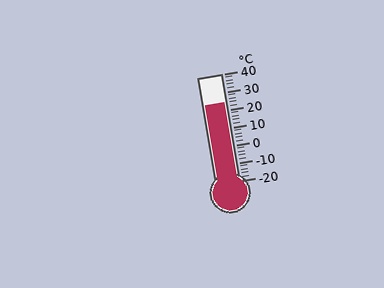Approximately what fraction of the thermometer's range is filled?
The thermometer is filled to approximately 75% of its range.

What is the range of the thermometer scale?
The thermometer scale ranges from -20°C to 40°C.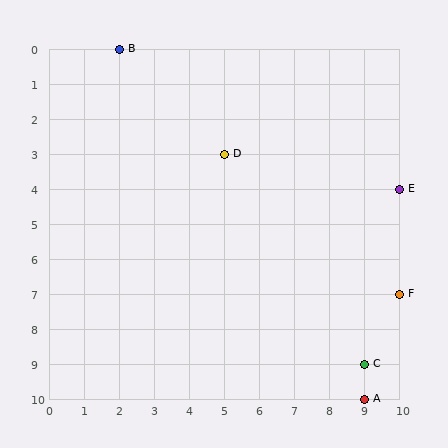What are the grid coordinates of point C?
Point C is at grid coordinates (9, 9).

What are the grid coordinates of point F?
Point F is at grid coordinates (10, 7).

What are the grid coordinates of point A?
Point A is at grid coordinates (9, 10).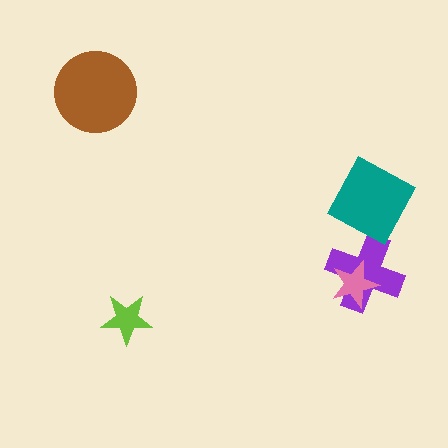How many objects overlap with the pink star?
1 object overlaps with the pink star.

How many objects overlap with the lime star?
0 objects overlap with the lime star.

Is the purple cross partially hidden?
Yes, it is partially covered by another shape.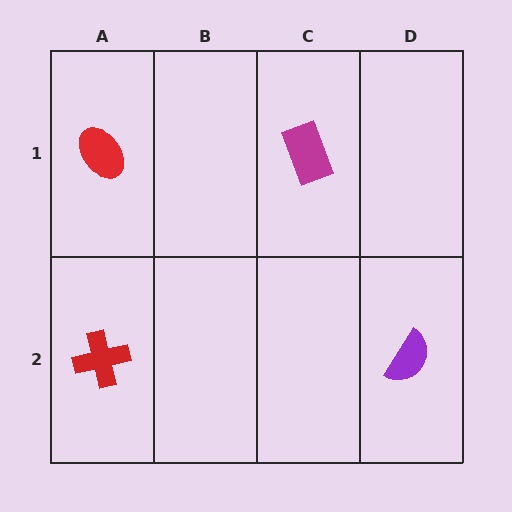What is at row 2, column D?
A purple semicircle.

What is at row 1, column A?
A red ellipse.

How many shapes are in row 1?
2 shapes.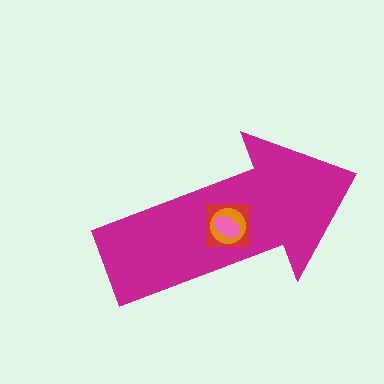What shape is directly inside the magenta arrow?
The red square.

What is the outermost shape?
The magenta arrow.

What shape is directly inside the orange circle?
The pink ellipse.